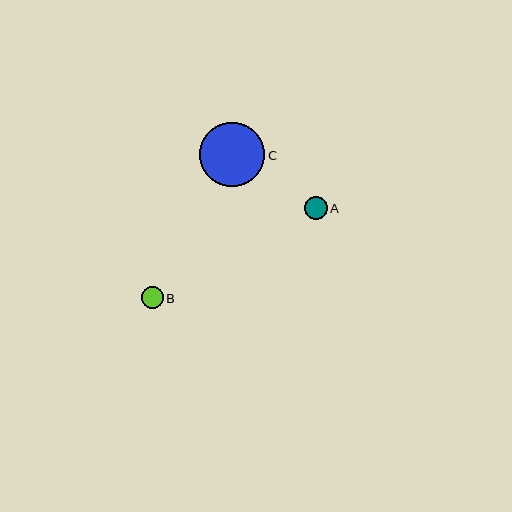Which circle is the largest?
Circle C is the largest with a size of approximately 65 pixels.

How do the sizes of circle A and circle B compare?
Circle A and circle B are approximately the same size.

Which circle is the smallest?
Circle B is the smallest with a size of approximately 22 pixels.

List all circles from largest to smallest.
From largest to smallest: C, A, B.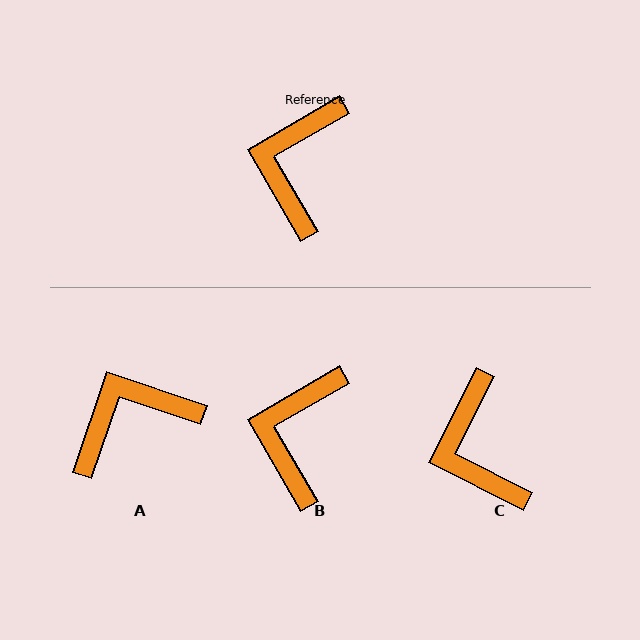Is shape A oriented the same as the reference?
No, it is off by about 49 degrees.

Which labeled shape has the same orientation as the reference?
B.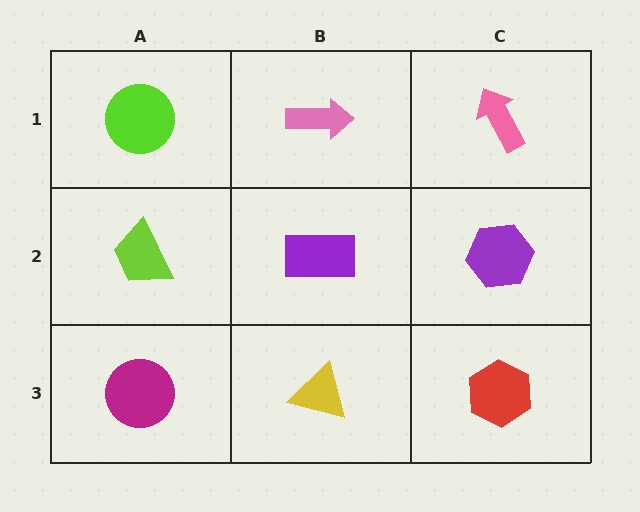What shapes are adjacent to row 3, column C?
A purple hexagon (row 2, column C), a yellow triangle (row 3, column B).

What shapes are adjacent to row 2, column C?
A pink arrow (row 1, column C), a red hexagon (row 3, column C), a purple rectangle (row 2, column B).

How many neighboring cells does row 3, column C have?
2.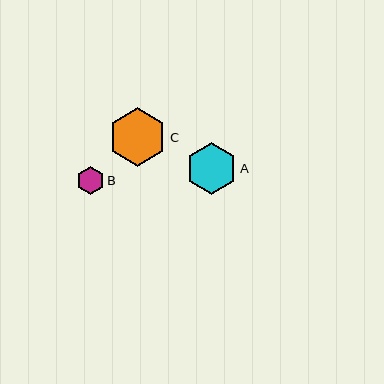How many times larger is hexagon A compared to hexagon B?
Hexagon A is approximately 1.9 times the size of hexagon B.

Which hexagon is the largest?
Hexagon C is the largest with a size of approximately 58 pixels.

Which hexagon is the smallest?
Hexagon B is the smallest with a size of approximately 27 pixels.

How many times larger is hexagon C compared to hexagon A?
Hexagon C is approximately 1.1 times the size of hexagon A.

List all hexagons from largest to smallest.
From largest to smallest: C, A, B.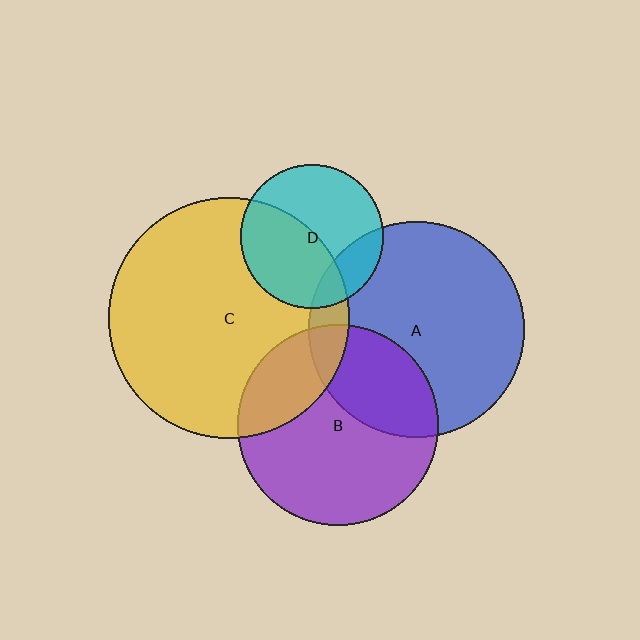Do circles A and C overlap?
Yes.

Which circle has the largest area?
Circle C (yellow).